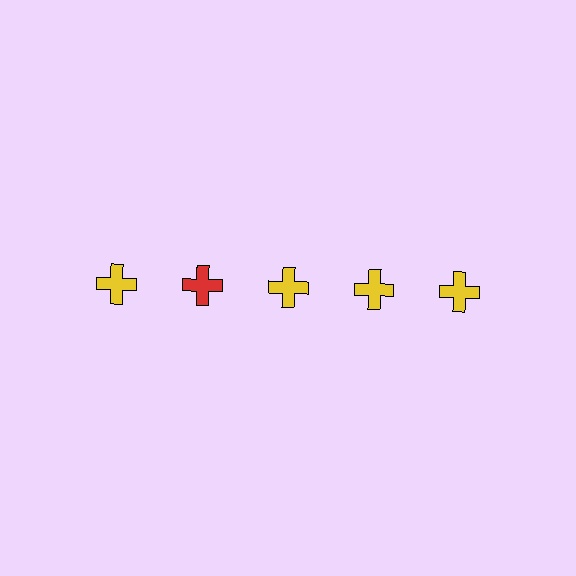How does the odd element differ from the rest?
It has a different color: red instead of yellow.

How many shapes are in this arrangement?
There are 5 shapes arranged in a grid pattern.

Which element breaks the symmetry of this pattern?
The red cross in the top row, second from left column breaks the symmetry. All other shapes are yellow crosses.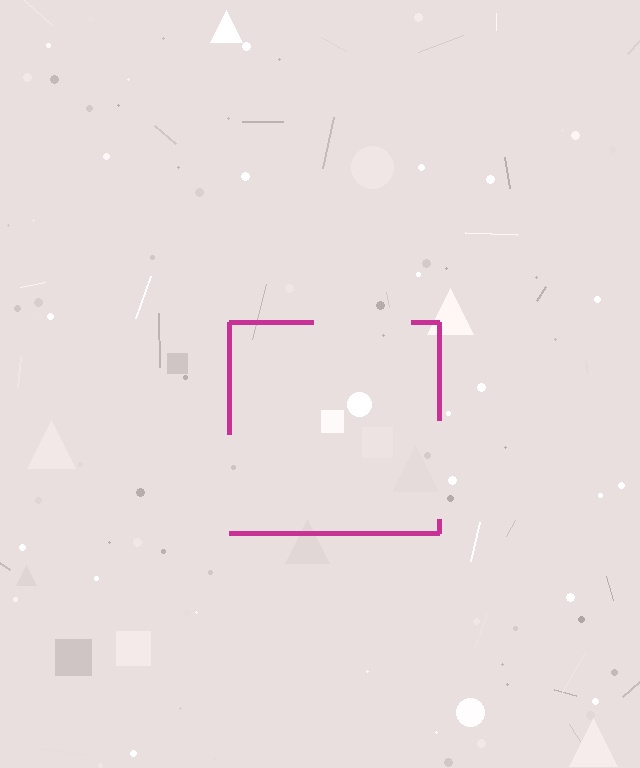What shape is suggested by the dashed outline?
The dashed outline suggests a square.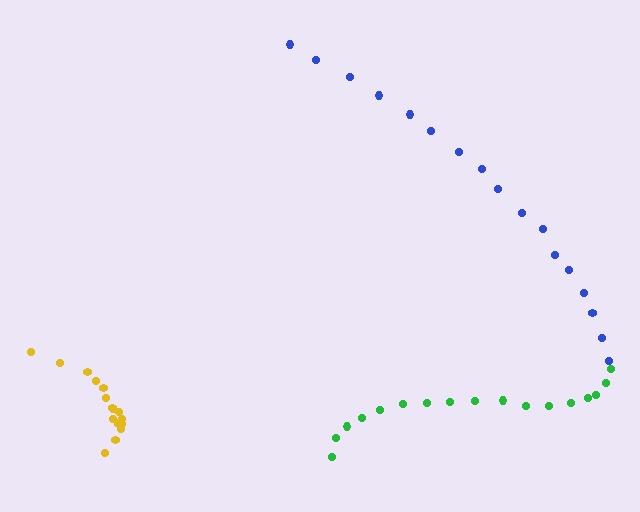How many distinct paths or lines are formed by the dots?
There are 3 distinct paths.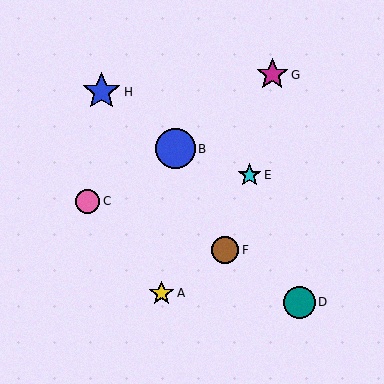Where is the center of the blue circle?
The center of the blue circle is at (175, 149).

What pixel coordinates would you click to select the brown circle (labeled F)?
Click at (225, 250) to select the brown circle F.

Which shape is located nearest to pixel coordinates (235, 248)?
The brown circle (labeled F) at (225, 250) is nearest to that location.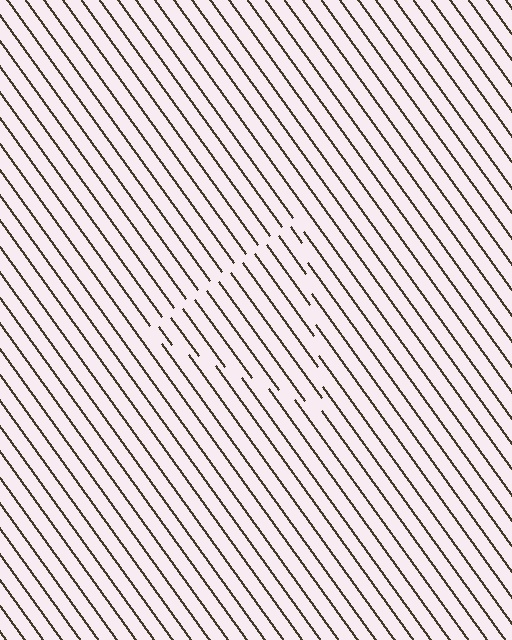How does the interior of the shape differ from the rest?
The interior of the shape contains the same grating, shifted by half a period — the contour is defined by the phase discontinuity where line-ends from the inner and outer gratings abut.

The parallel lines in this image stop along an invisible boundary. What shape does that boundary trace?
An illusory triangle. The interior of the shape contains the same grating, shifted by half a period — the contour is defined by the phase discontinuity where line-ends from the inner and outer gratings abut.